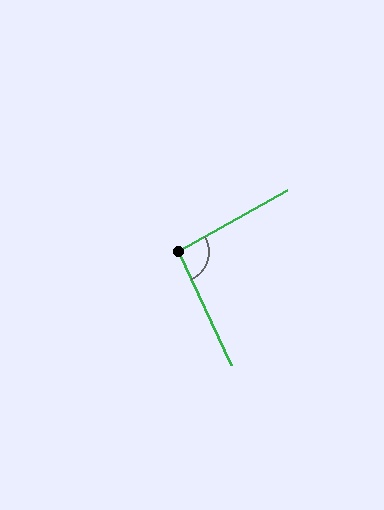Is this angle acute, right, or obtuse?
It is approximately a right angle.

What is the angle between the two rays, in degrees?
Approximately 95 degrees.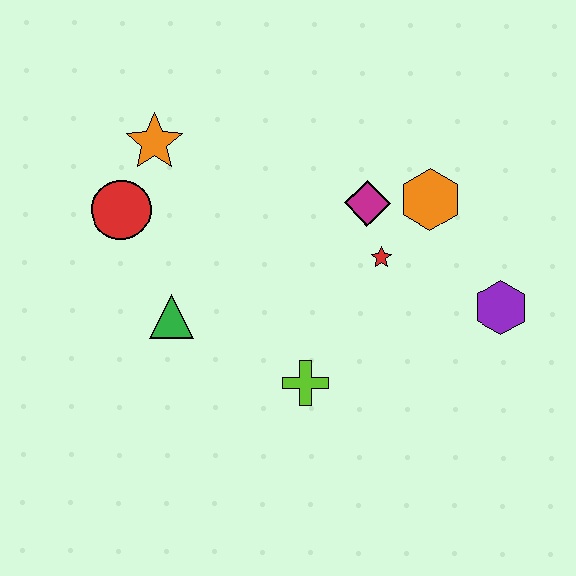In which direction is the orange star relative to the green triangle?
The orange star is above the green triangle.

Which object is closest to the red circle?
The orange star is closest to the red circle.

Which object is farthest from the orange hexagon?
The red circle is farthest from the orange hexagon.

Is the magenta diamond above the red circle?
Yes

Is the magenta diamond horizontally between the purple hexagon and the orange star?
Yes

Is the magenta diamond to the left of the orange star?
No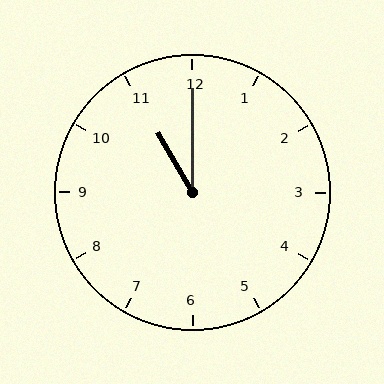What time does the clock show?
11:00.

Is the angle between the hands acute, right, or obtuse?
It is acute.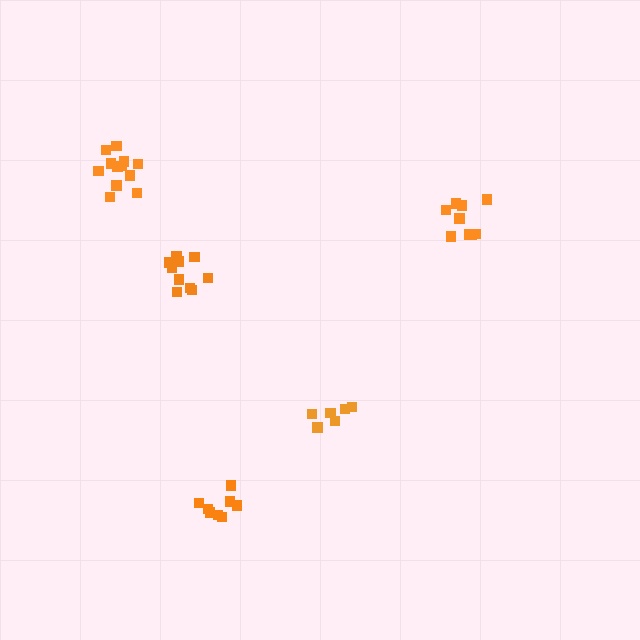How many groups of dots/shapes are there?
There are 5 groups.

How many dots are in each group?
Group 1: 8 dots, Group 2: 12 dots, Group 3: 6 dots, Group 4: 11 dots, Group 5: 9 dots (46 total).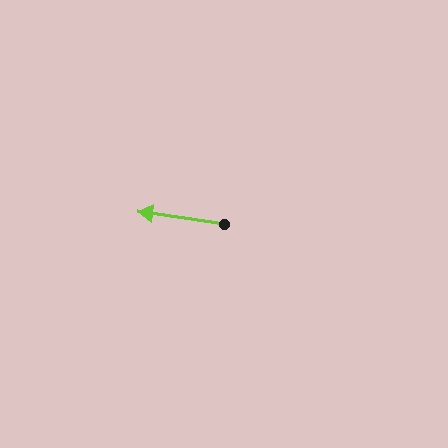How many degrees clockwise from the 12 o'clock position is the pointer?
Approximately 278 degrees.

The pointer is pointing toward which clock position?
Roughly 9 o'clock.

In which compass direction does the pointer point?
West.